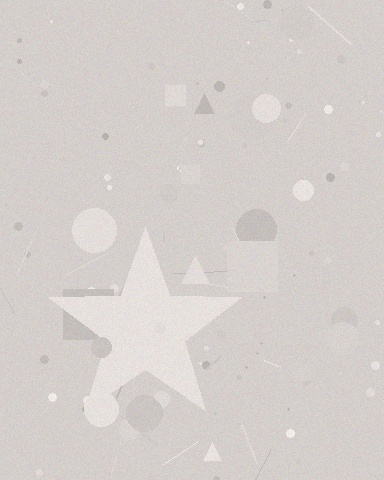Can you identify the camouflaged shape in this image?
The camouflaged shape is a star.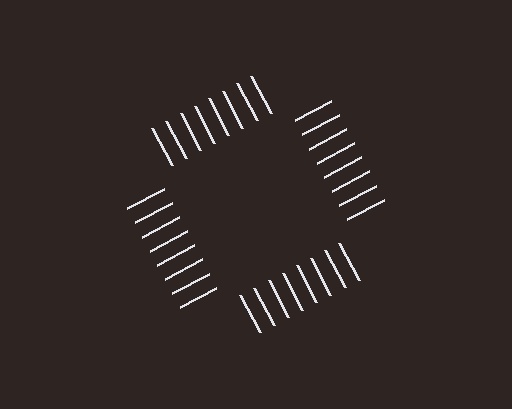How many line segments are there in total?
32 — 8 along each of the 4 edges.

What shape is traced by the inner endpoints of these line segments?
An illusory square — the line segments terminate on its edges but no continuous stroke is drawn.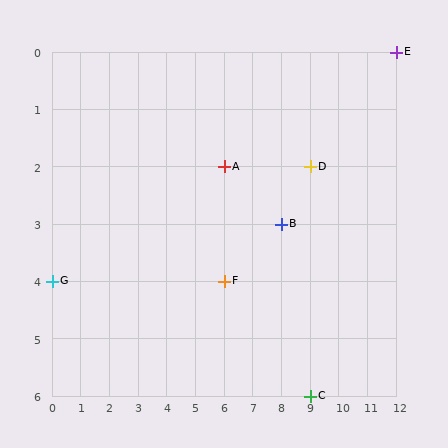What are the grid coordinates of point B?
Point B is at grid coordinates (8, 3).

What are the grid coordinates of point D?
Point D is at grid coordinates (9, 2).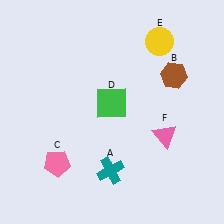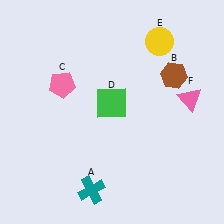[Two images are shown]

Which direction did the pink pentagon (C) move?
The pink pentagon (C) moved up.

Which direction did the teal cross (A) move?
The teal cross (A) moved down.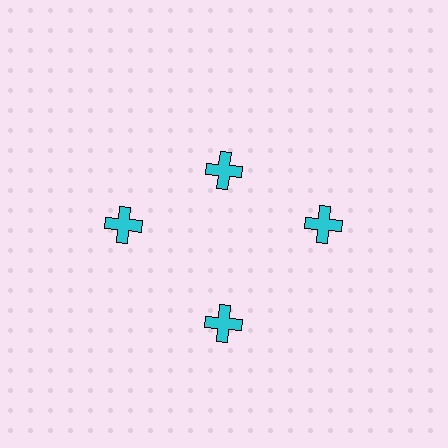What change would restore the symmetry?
The symmetry would be restored by moving it outward, back onto the ring so that all 4 crosses sit at equal angles and equal distance from the center.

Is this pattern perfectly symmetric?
No. The 4 cyan crosses are arranged in a ring, but one element near the 12 o'clock position is pulled inward toward the center, breaking the 4-fold rotational symmetry.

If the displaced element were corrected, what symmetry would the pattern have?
It would have 4-fold rotational symmetry — the pattern would map onto itself every 90 degrees.